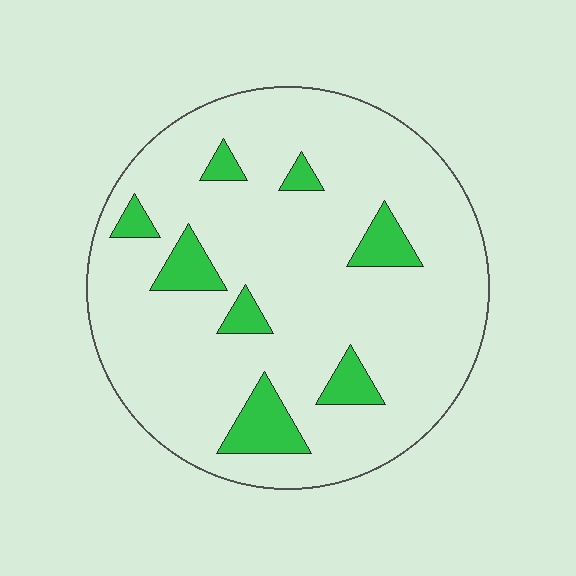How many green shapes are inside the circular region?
8.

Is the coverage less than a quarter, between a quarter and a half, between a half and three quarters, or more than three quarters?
Less than a quarter.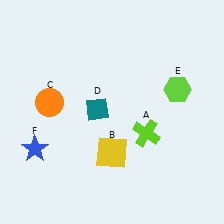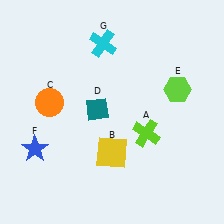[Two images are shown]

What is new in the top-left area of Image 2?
A cyan cross (G) was added in the top-left area of Image 2.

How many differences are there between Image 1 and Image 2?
There is 1 difference between the two images.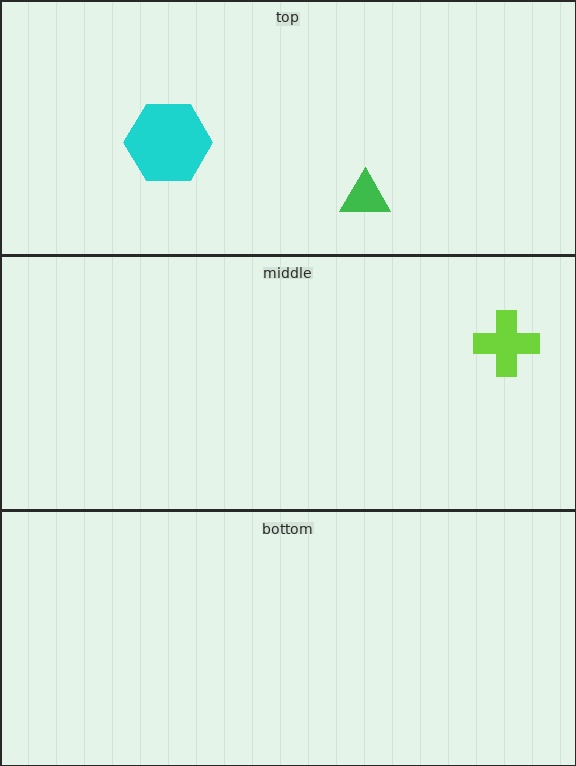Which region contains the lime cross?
The middle region.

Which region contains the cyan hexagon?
The top region.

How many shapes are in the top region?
2.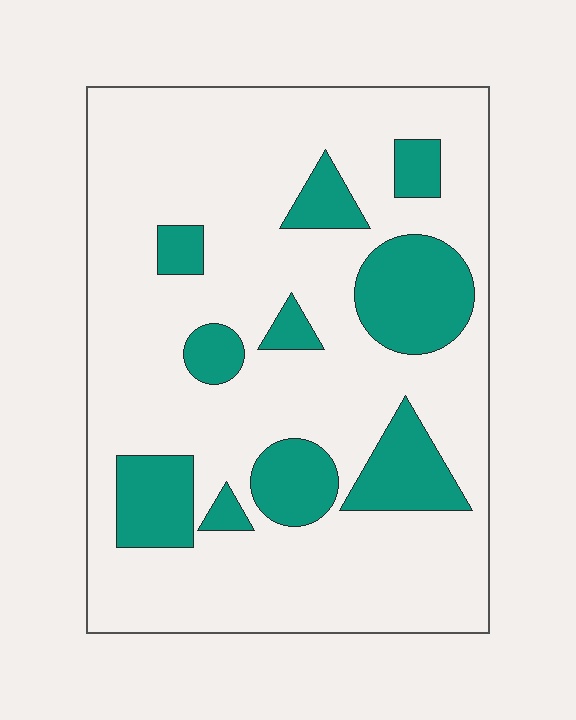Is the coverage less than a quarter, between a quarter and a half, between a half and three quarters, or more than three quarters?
Less than a quarter.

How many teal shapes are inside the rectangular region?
10.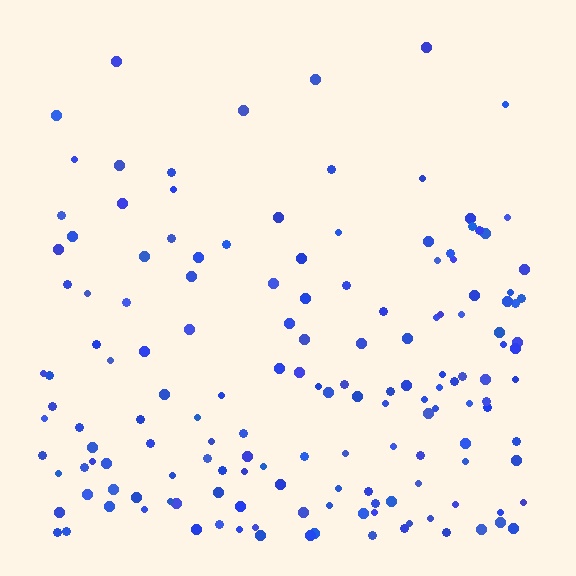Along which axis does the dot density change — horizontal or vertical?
Vertical.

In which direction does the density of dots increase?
From top to bottom, with the bottom side densest.